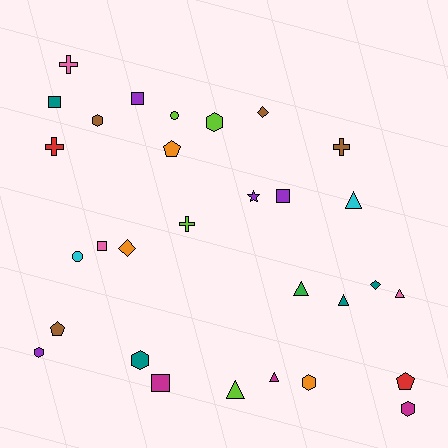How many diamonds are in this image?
There are 3 diamonds.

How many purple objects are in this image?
There are 4 purple objects.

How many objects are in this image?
There are 30 objects.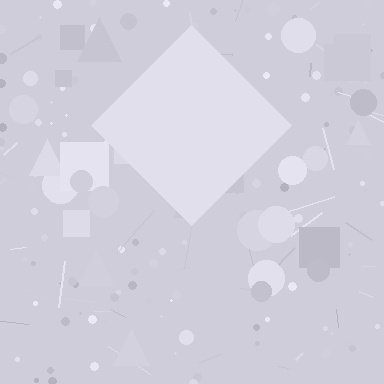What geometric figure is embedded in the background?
A diamond is embedded in the background.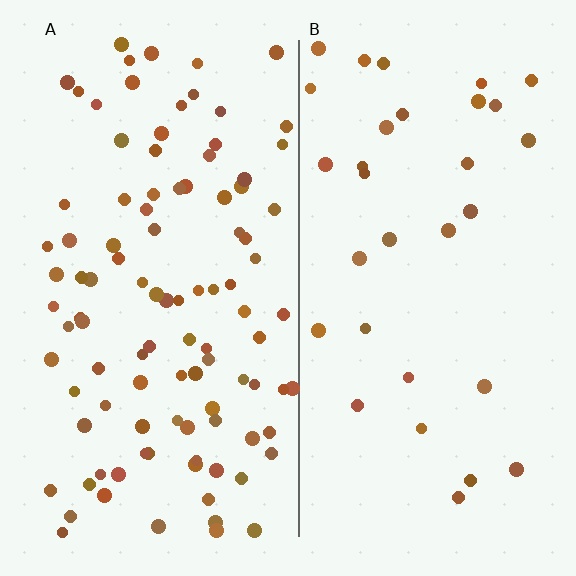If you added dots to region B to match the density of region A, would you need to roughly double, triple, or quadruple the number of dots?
Approximately triple.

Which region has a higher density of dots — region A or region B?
A (the left).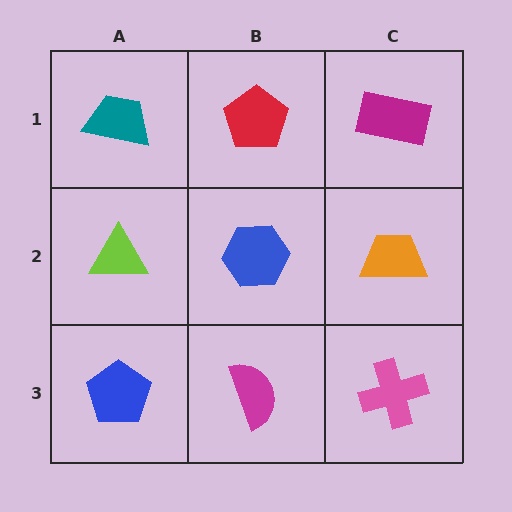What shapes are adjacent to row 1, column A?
A lime triangle (row 2, column A), a red pentagon (row 1, column B).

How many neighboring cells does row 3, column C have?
2.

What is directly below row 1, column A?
A lime triangle.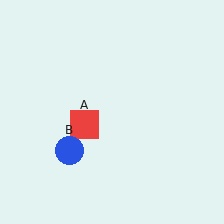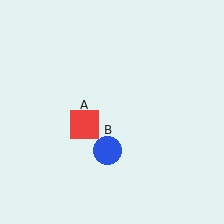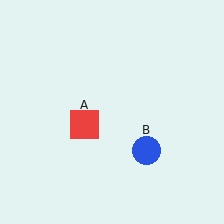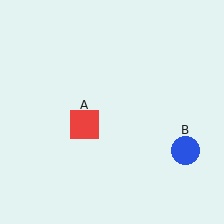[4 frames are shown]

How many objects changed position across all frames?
1 object changed position: blue circle (object B).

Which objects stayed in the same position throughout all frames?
Red square (object A) remained stationary.